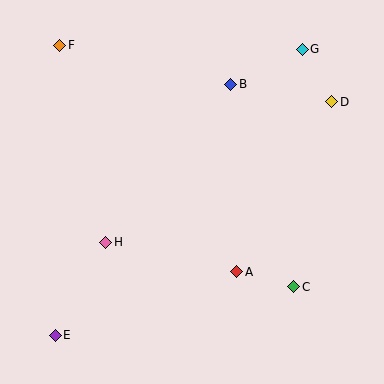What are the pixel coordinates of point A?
Point A is at (237, 272).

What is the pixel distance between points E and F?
The distance between E and F is 290 pixels.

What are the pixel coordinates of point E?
Point E is at (55, 335).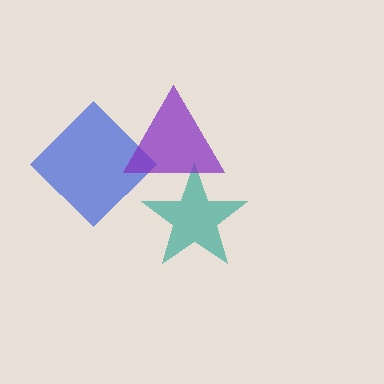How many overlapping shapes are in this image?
There are 3 overlapping shapes in the image.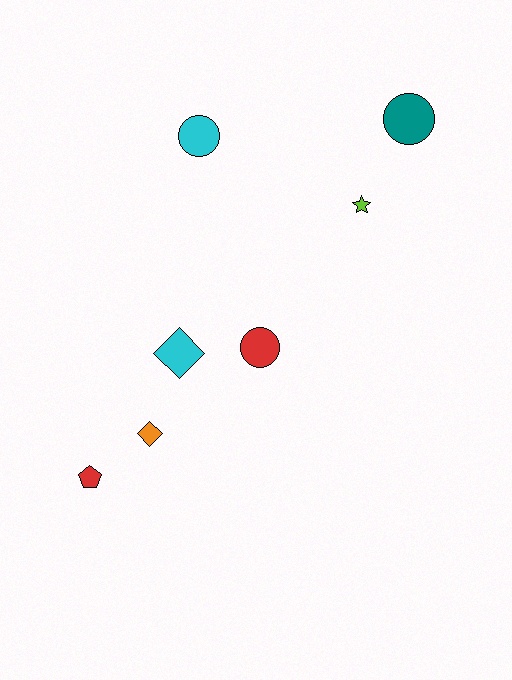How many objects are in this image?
There are 7 objects.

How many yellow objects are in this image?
There are no yellow objects.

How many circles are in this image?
There are 3 circles.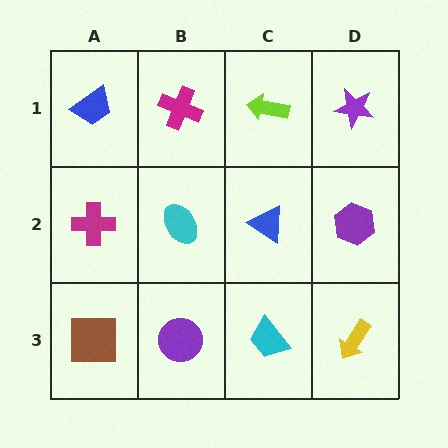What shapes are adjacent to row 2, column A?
A blue trapezoid (row 1, column A), a brown square (row 3, column A), a cyan ellipse (row 2, column B).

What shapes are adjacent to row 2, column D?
A purple star (row 1, column D), a yellow arrow (row 3, column D), a blue triangle (row 2, column C).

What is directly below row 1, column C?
A blue triangle.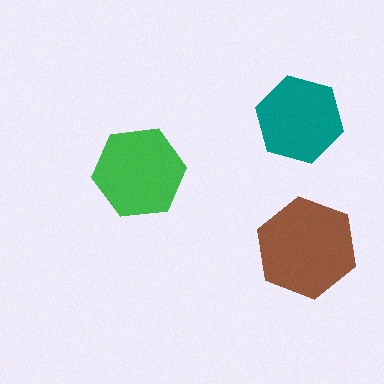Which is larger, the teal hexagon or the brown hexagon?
The brown one.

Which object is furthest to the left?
The green hexagon is leftmost.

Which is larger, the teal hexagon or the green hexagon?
The green one.